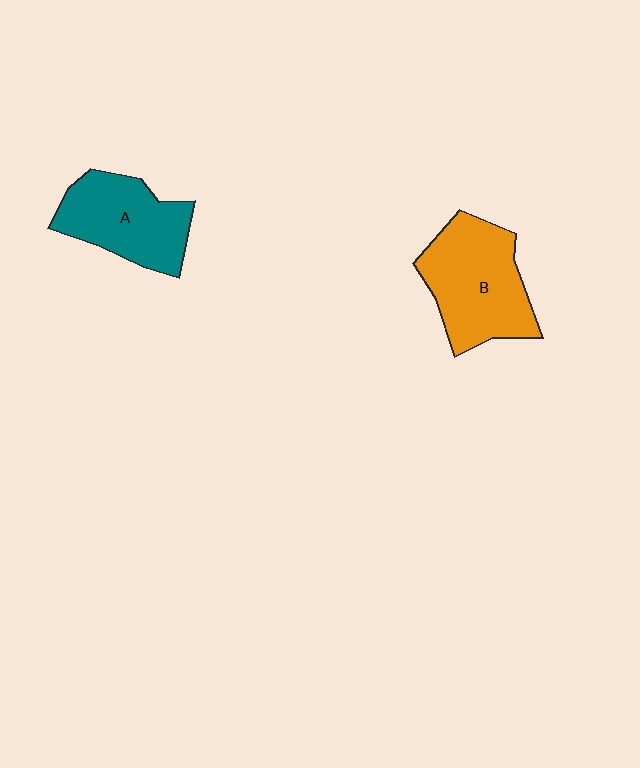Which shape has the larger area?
Shape B (orange).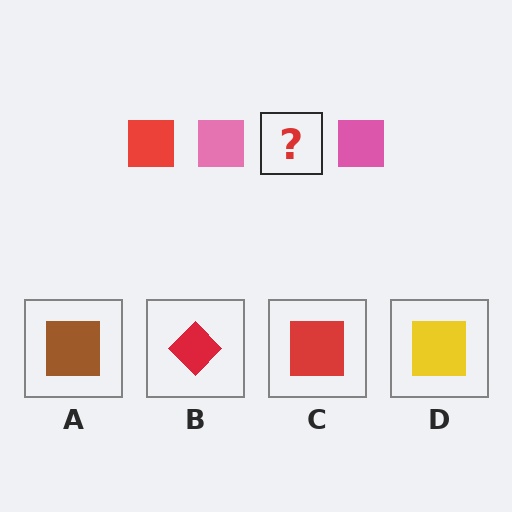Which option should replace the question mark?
Option C.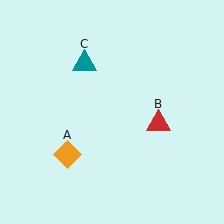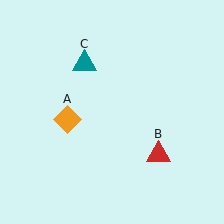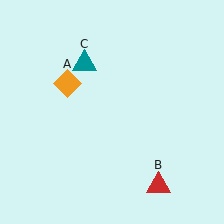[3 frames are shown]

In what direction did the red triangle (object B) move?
The red triangle (object B) moved down.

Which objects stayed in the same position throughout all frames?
Teal triangle (object C) remained stationary.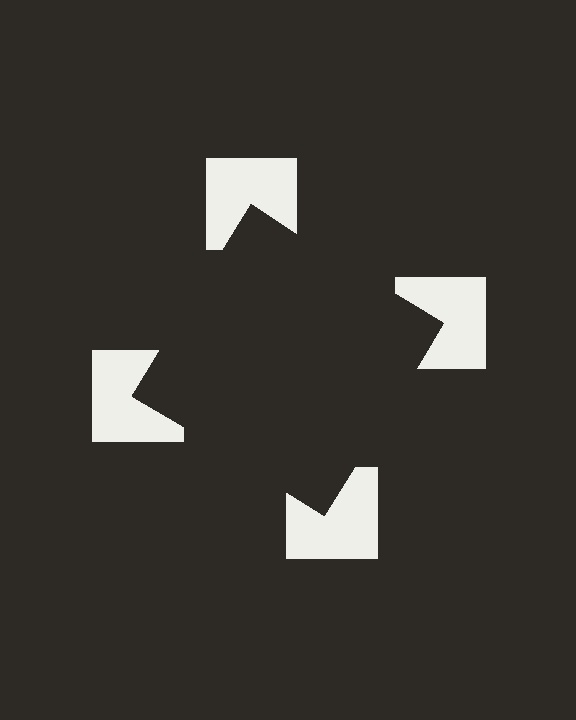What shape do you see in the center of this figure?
An illusory square — its edges are inferred from the aligned wedge cuts in the notched squares, not physically drawn.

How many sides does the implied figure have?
4 sides.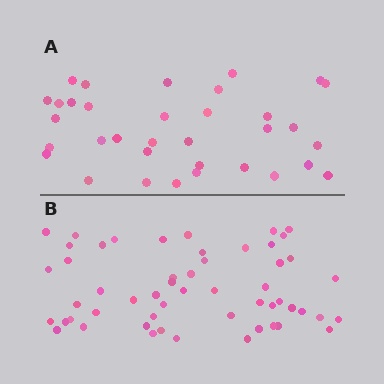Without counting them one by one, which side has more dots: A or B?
Region B (the bottom region) has more dots.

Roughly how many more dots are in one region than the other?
Region B has approximately 20 more dots than region A.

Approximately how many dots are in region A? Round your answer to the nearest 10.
About 30 dots. (The exact count is 34, which rounds to 30.)